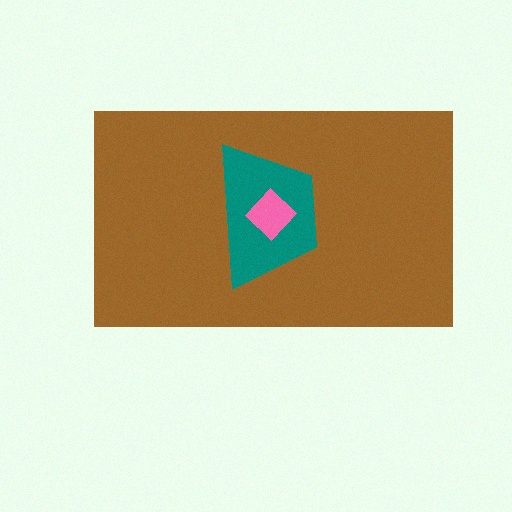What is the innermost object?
The pink diamond.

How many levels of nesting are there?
3.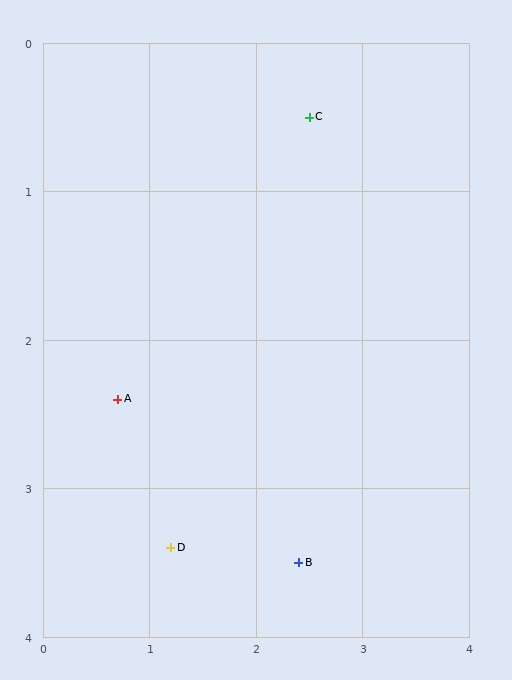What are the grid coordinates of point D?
Point D is at approximately (1.2, 3.4).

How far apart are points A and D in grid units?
Points A and D are about 1.1 grid units apart.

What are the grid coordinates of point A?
Point A is at approximately (0.7, 2.4).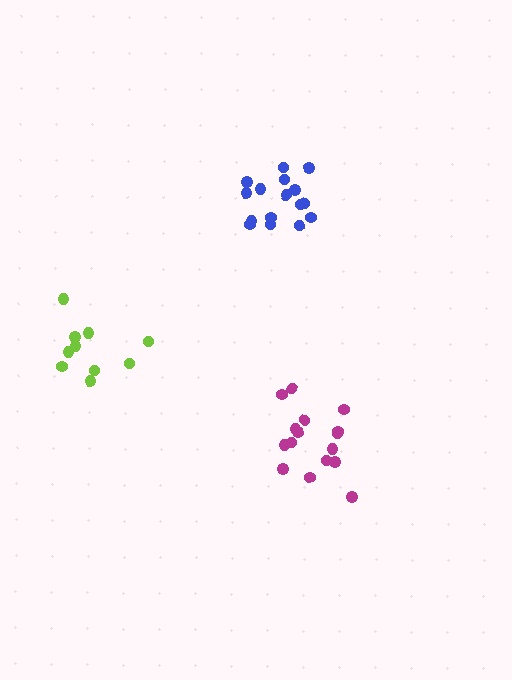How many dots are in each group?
Group 1: 10 dots, Group 2: 16 dots, Group 3: 16 dots (42 total).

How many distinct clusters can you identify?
There are 3 distinct clusters.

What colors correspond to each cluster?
The clusters are colored: lime, blue, magenta.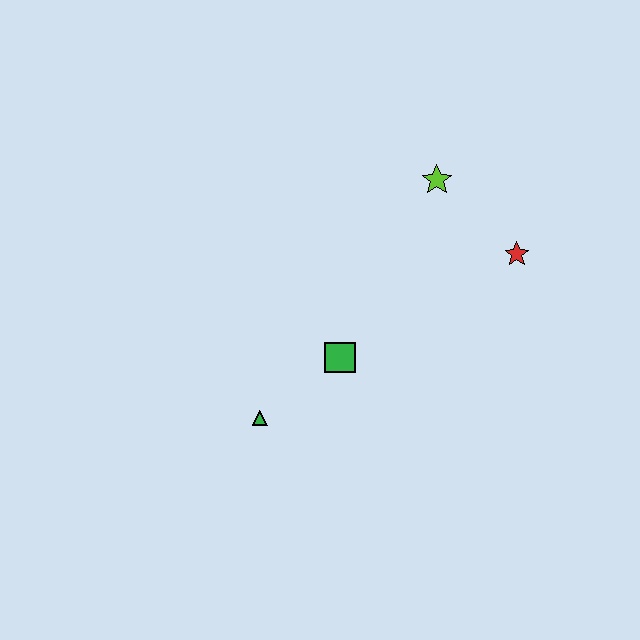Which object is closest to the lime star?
The red star is closest to the lime star.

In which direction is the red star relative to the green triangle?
The red star is to the right of the green triangle.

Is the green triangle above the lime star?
No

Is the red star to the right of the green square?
Yes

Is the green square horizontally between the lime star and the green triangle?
Yes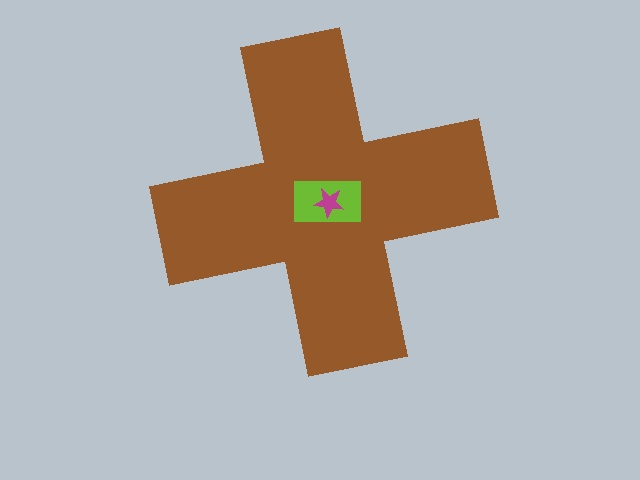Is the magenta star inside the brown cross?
Yes.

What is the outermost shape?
The brown cross.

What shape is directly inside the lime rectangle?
The magenta star.